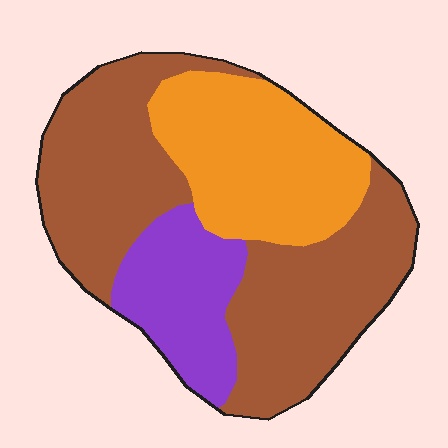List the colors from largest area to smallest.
From largest to smallest: brown, orange, purple.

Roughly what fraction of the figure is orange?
Orange takes up about one quarter (1/4) of the figure.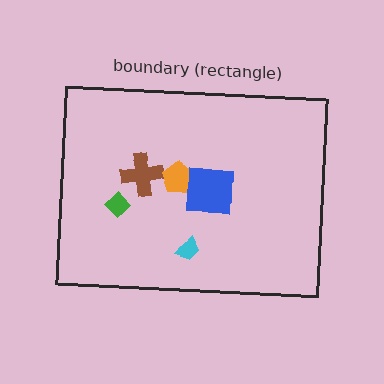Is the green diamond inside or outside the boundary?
Inside.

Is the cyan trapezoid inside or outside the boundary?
Inside.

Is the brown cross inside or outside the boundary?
Inside.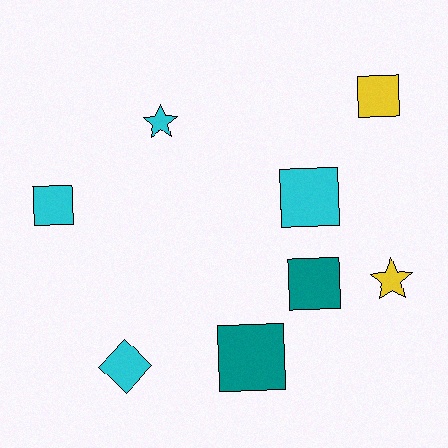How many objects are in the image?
There are 8 objects.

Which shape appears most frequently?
Square, with 5 objects.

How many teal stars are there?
There are no teal stars.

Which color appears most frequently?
Cyan, with 4 objects.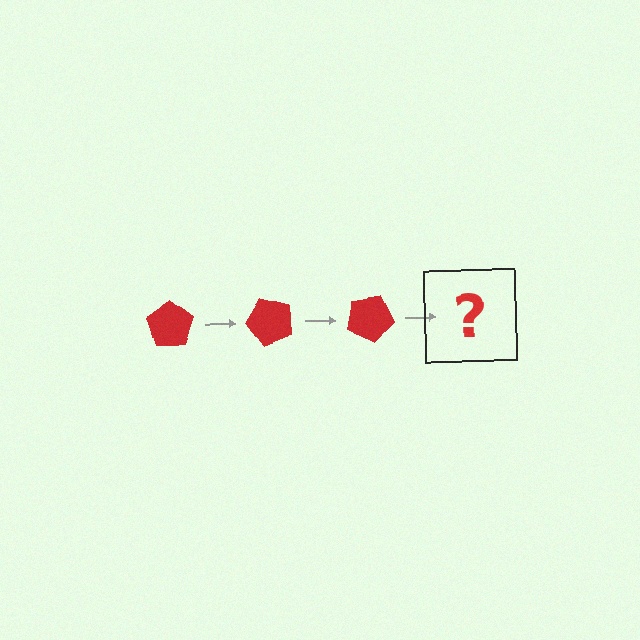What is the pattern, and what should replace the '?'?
The pattern is that the pentagon rotates 50 degrees each step. The '?' should be a red pentagon rotated 150 degrees.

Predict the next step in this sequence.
The next step is a red pentagon rotated 150 degrees.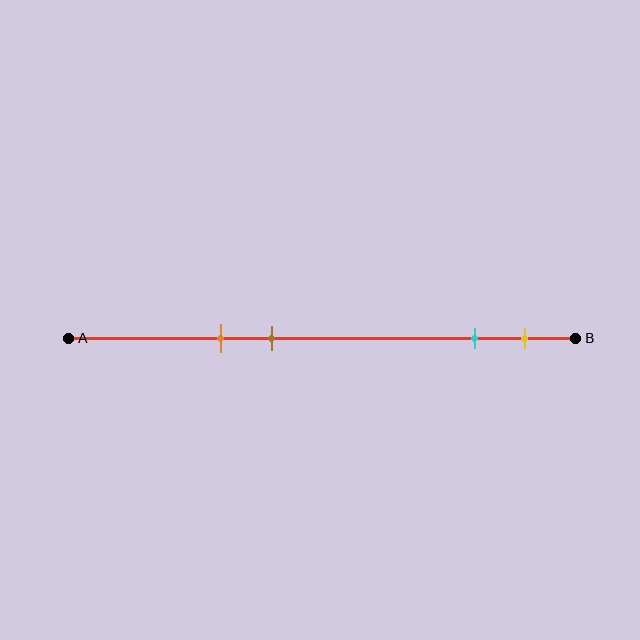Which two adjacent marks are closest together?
The cyan and yellow marks are the closest adjacent pair.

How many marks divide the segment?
There are 4 marks dividing the segment.